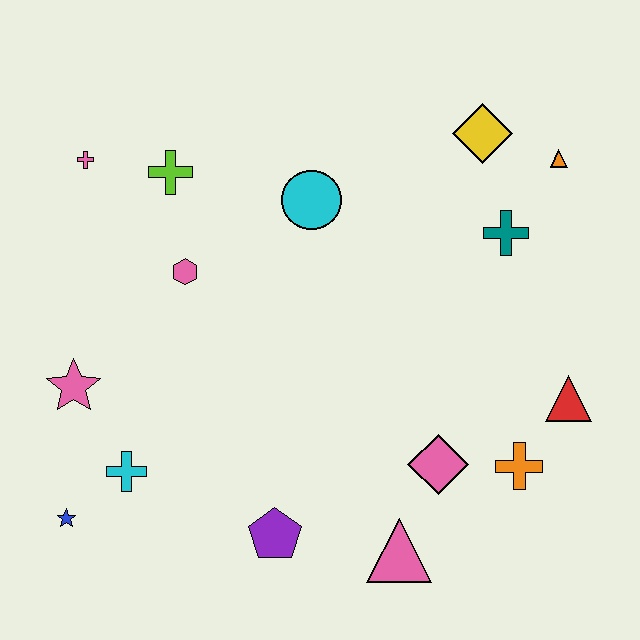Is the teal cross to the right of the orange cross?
No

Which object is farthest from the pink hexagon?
The red triangle is farthest from the pink hexagon.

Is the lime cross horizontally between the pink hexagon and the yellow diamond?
No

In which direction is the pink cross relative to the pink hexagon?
The pink cross is above the pink hexagon.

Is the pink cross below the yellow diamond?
Yes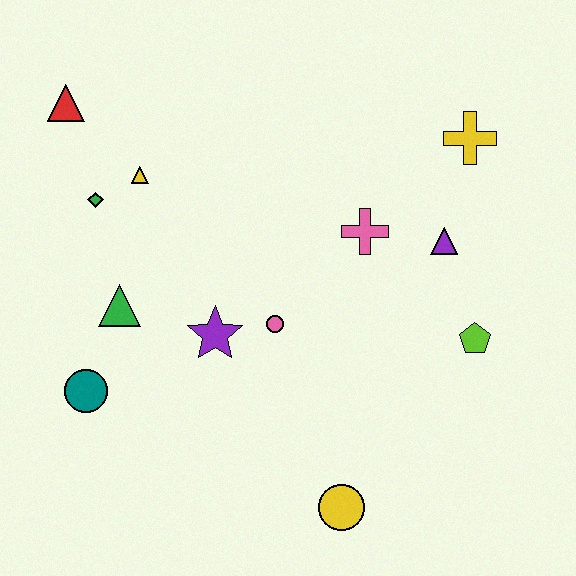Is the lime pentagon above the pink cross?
No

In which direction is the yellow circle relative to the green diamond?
The yellow circle is below the green diamond.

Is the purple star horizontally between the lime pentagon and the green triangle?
Yes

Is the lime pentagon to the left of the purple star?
No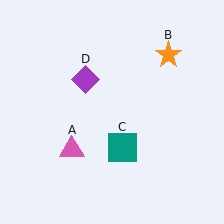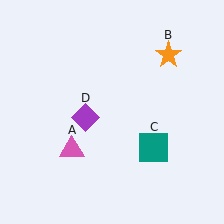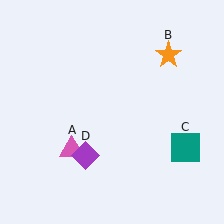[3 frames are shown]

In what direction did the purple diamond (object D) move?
The purple diamond (object D) moved down.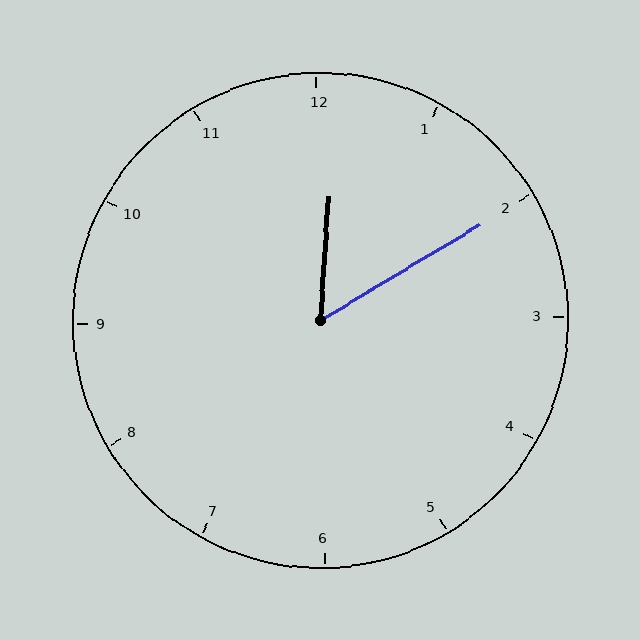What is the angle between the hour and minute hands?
Approximately 55 degrees.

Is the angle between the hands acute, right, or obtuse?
It is acute.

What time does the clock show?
12:10.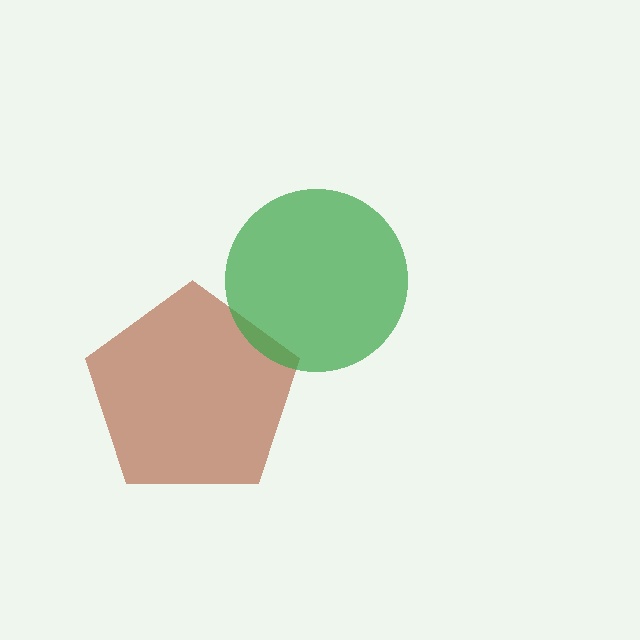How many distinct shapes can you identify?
There are 2 distinct shapes: a brown pentagon, a green circle.